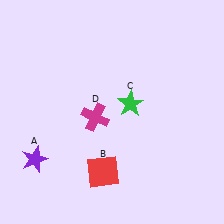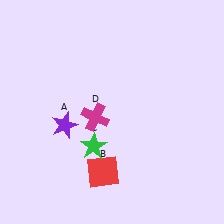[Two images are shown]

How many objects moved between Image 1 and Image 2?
2 objects moved between the two images.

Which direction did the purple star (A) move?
The purple star (A) moved up.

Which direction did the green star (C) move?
The green star (C) moved down.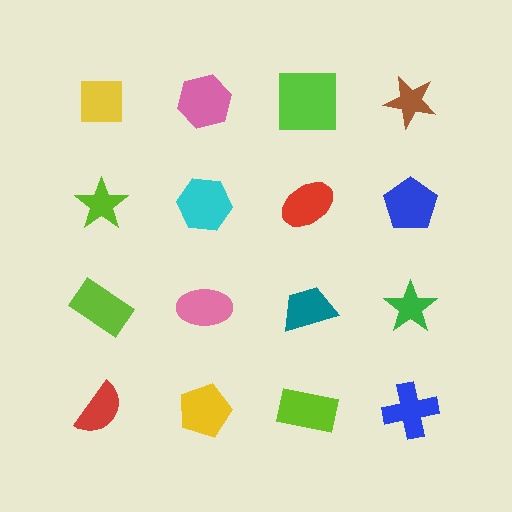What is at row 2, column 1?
A lime star.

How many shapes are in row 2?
4 shapes.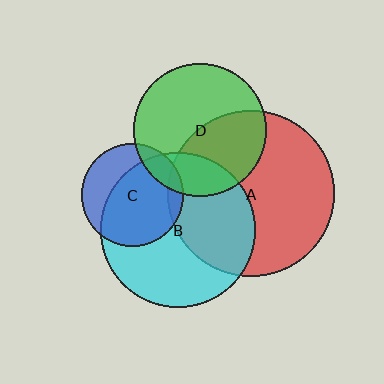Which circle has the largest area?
Circle A (red).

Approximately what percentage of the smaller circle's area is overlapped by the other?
Approximately 70%.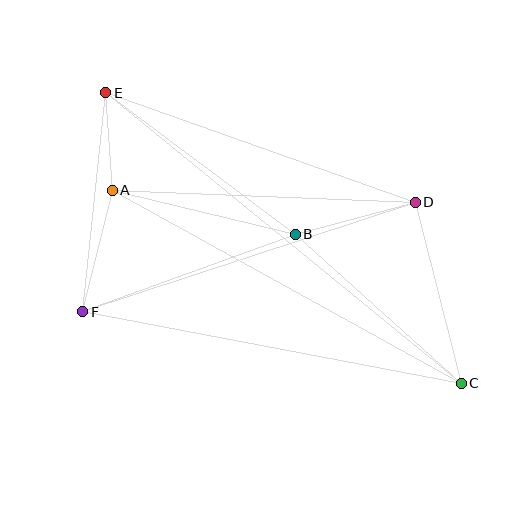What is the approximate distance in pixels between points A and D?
The distance between A and D is approximately 303 pixels.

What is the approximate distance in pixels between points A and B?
The distance between A and B is approximately 188 pixels.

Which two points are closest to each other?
Points A and E are closest to each other.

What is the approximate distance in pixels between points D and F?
The distance between D and F is approximately 350 pixels.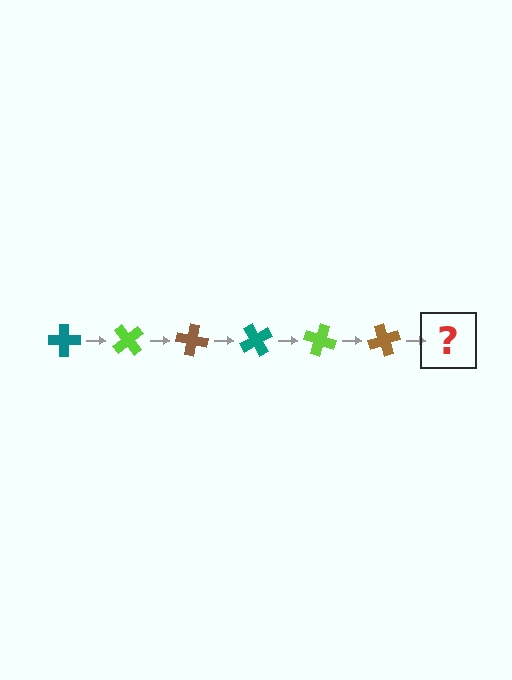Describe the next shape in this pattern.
It should be a teal cross, rotated 300 degrees from the start.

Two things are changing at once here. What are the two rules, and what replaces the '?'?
The two rules are that it rotates 50 degrees each step and the color cycles through teal, lime, and brown. The '?' should be a teal cross, rotated 300 degrees from the start.